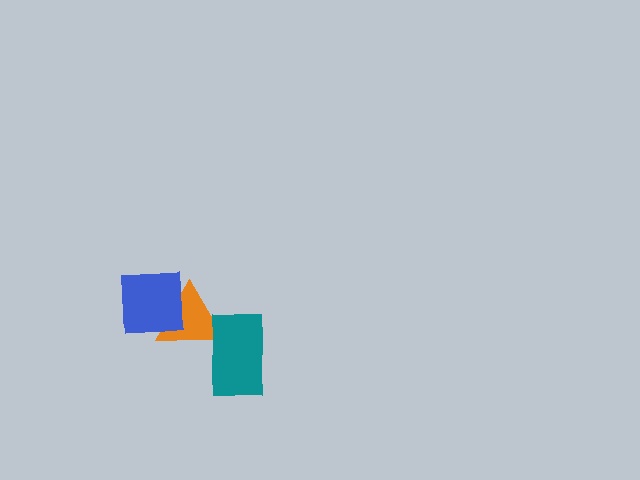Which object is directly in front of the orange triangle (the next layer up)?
The blue square is directly in front of the orange triangle.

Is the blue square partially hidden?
No, no other shape covers it.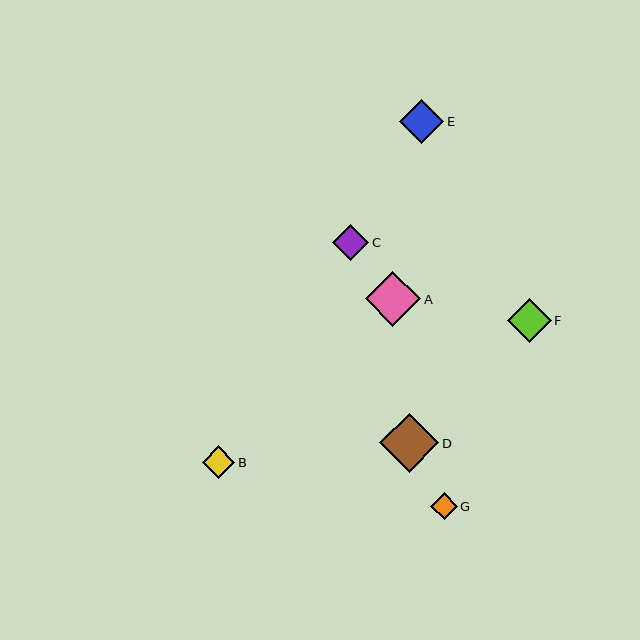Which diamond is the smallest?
Diamond G is the smallest with a size of approximately 27 pixels.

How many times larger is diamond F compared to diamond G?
Diamond F is approximately 1.7 times the size of diamond G.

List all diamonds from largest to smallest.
From largest to smallest: D, A, F, E, C, B, G.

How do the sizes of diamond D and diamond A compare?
Diamond D and diamond A are approximately the same size.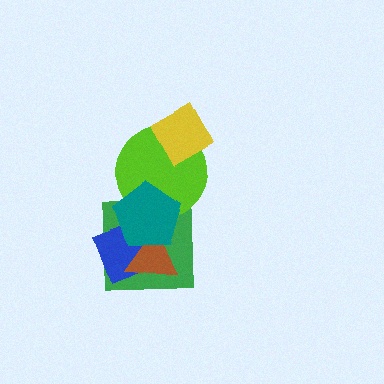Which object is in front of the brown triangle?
The teal pentagon is in front of the brown triangle.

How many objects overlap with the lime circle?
3 objects overlap with the lime circle.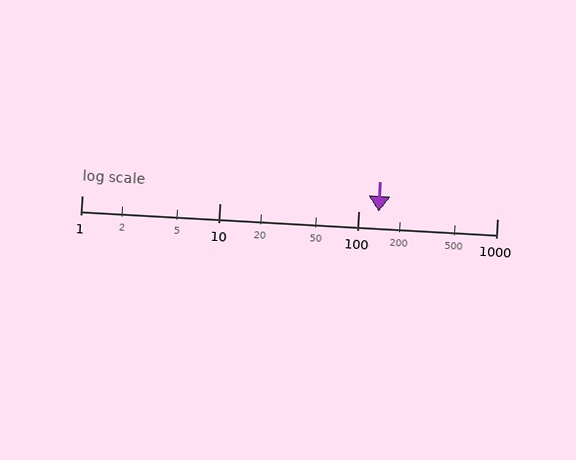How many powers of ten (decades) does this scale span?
The scale spans 3 decades, from 1 to 1000.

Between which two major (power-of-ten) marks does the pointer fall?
The pointer is between 100 and 1000.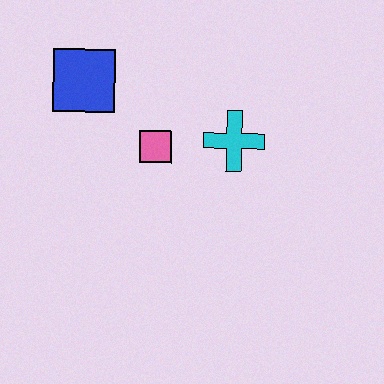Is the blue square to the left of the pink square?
Yes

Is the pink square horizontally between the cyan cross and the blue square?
Yes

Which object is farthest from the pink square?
The blue square is farthest from the pink square.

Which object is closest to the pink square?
The cyan cross is closest to the pink square.